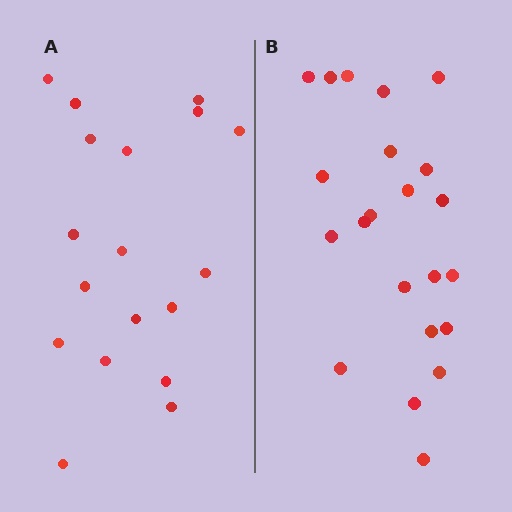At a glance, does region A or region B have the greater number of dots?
Region B (the right region) has more dots.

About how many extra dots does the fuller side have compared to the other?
Region B has about 4 more dots than region A.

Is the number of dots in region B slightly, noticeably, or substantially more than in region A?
Region B has only slightly more — the two regions are fairly close. The ratio is roughly 1.2 to 1.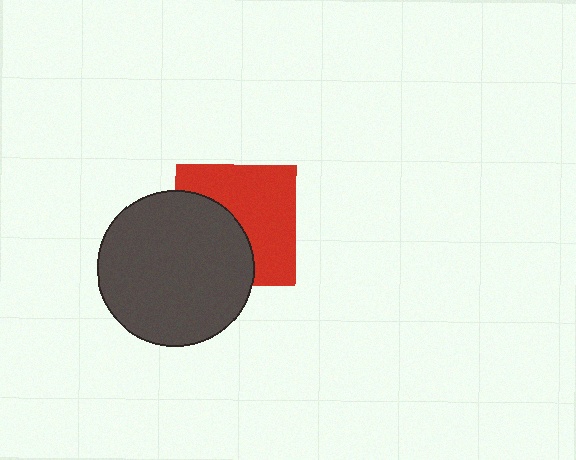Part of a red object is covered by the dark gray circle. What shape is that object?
It is a square.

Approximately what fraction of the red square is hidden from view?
Roughly 43% of the red square is hidden behind the dark gray circle.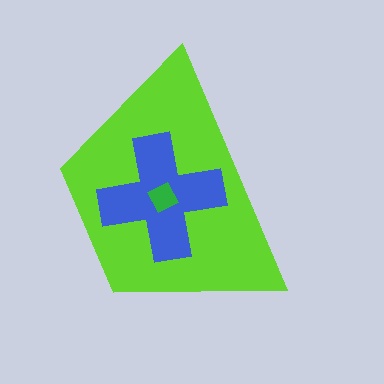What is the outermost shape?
The lime trapezoid.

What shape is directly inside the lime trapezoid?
The blue cross.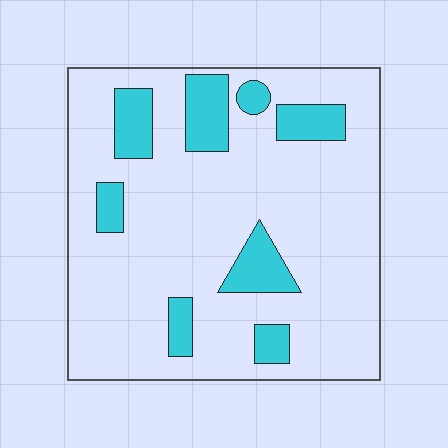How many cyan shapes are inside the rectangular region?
8.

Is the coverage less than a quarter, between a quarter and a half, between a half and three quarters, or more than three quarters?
Less than a quarter.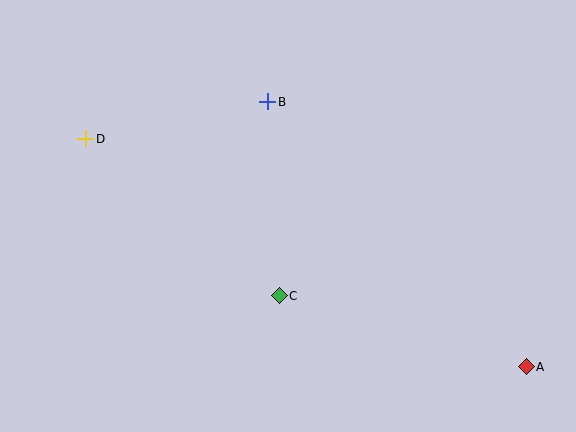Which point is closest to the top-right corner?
Point B is closest to the top-right corner.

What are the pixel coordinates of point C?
Point C is at (279, 296).